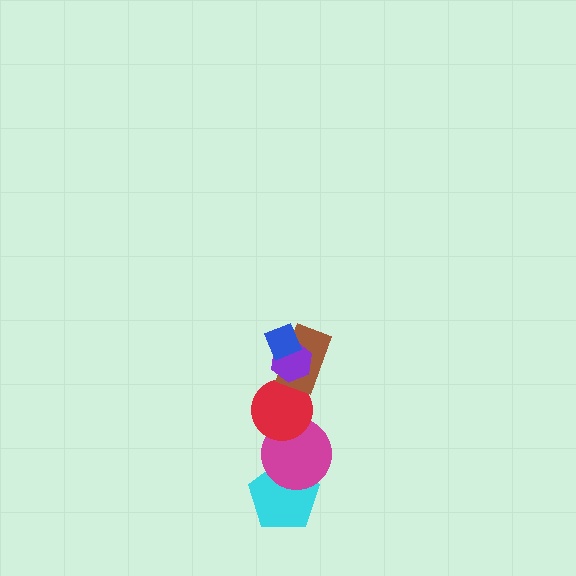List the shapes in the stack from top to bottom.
From top to bottom: the blue diamond, the purple hexagon, the brown rectangle, the red circle, the magenta circle, the cyan pentagon.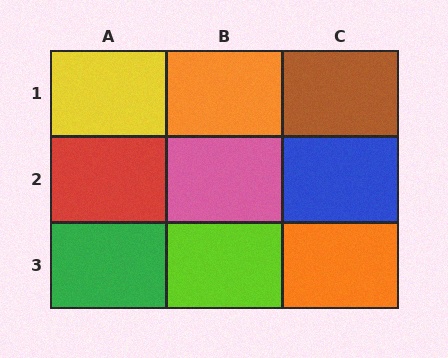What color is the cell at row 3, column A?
Green.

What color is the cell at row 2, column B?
Pink.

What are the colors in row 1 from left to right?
Yellow, orange, brown.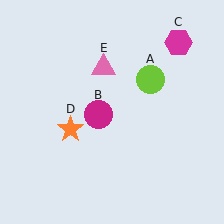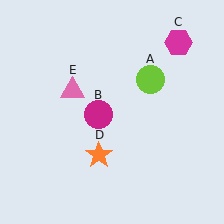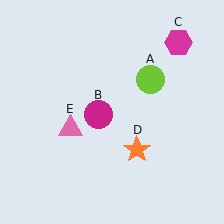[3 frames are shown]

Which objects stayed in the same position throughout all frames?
Lime circle (object A) and magenta circle (object B) and magenta hexagon (object C) remained stationary.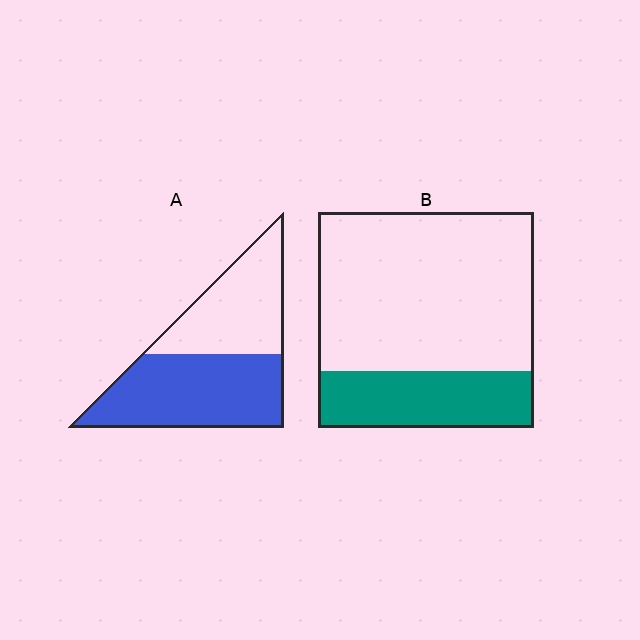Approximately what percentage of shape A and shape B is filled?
A is approximately 55% and B is approximately 25%.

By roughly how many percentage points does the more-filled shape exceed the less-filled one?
By roughly 30 percentage points (A over B).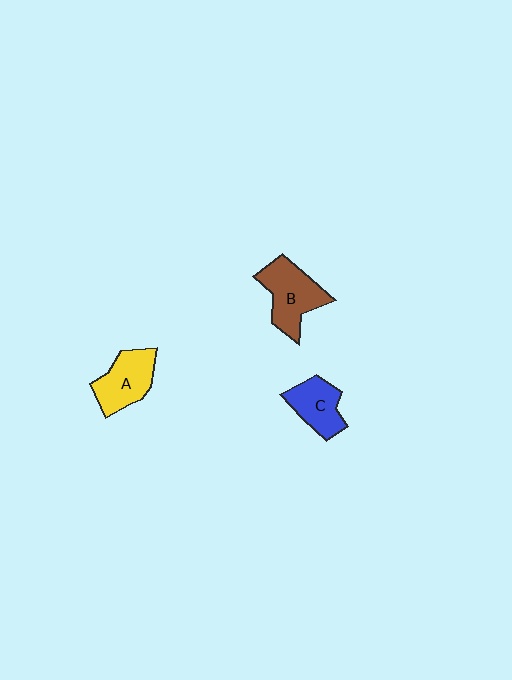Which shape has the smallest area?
Shape C (blue).